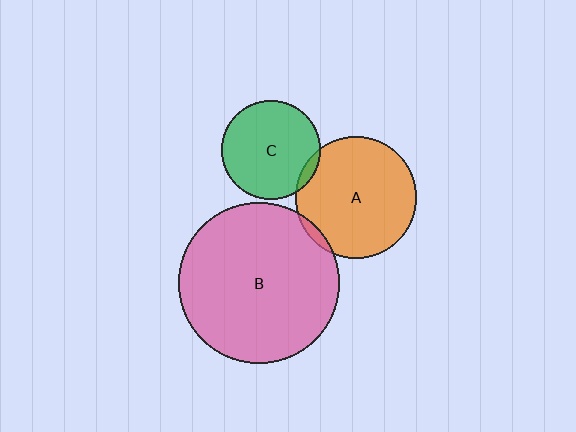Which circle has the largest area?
Circle B (pink).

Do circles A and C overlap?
Yes.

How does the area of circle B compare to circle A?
Approximately 1.8 times.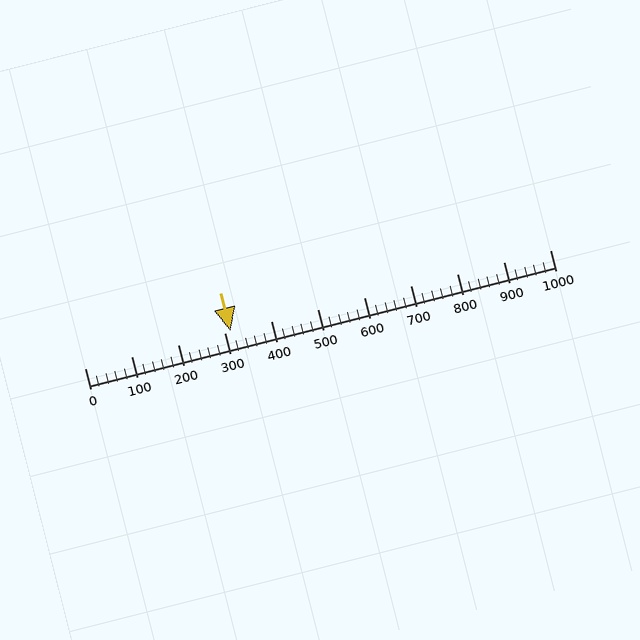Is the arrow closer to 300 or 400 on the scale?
The arrow is closer to 300.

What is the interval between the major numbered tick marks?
The major tick marks are spaced 100 units apart.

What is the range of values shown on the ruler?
The ruler shows values from 0 to 1000.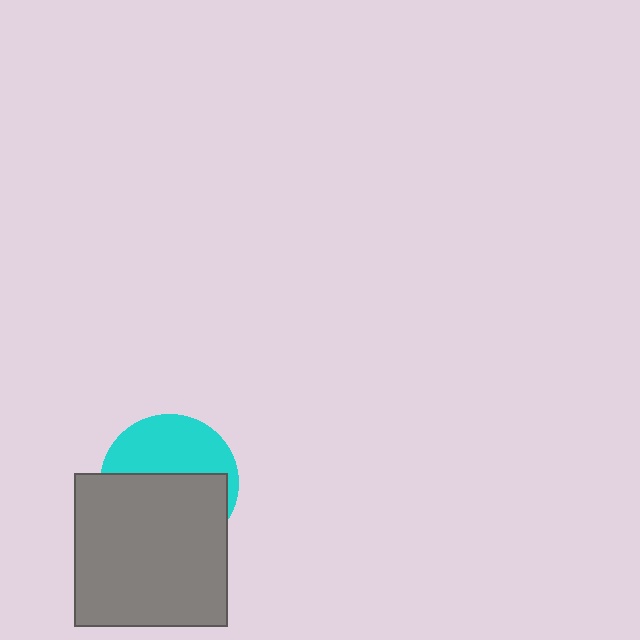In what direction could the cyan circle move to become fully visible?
The cyan circle could move up. That would shift it out from behind the gray square entirely.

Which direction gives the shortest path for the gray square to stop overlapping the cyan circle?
Moving down gives the shortest separation.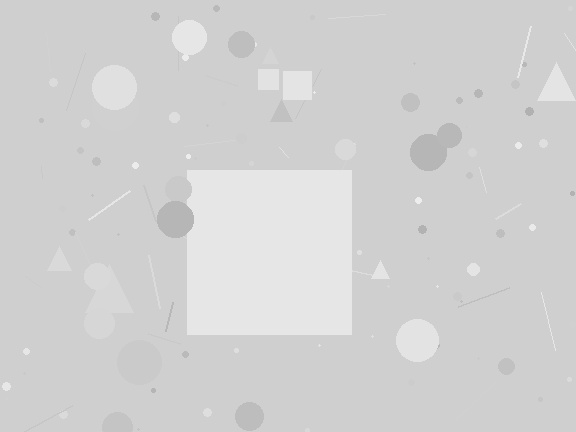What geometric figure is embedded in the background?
A square is embedded in the background.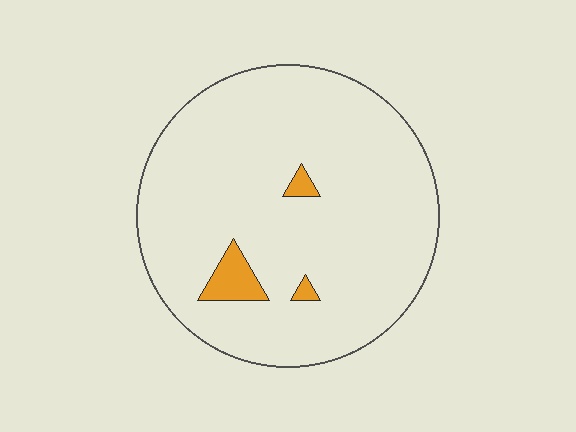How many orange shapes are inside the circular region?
3.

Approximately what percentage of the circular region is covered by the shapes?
Approximately 5%.